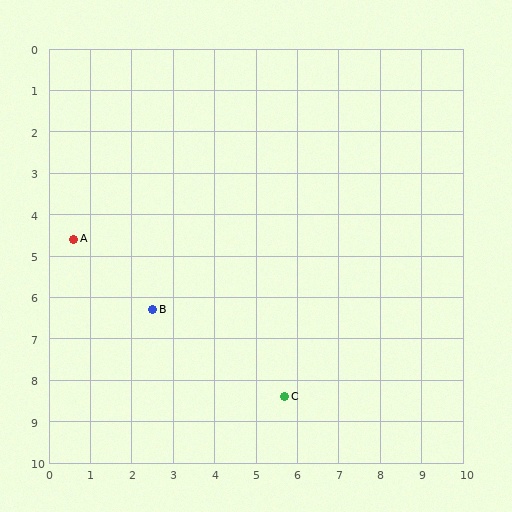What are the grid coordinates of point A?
Point A is at approximately (0.6, 4.6).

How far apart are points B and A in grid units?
Points B and A are about 2.5 grid units apart.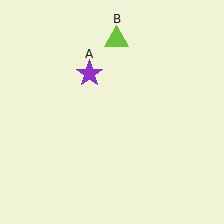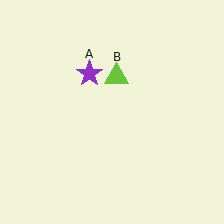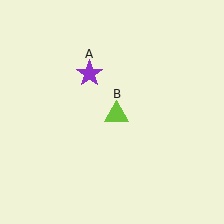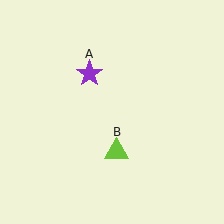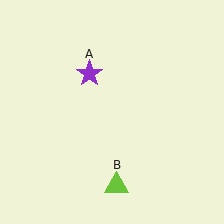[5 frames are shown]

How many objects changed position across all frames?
1 object changed position: lime triangle (object B).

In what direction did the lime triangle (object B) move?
The lime triangle (object B) moved down.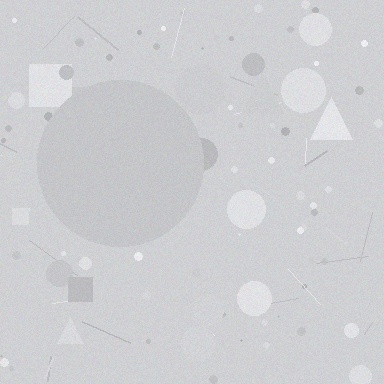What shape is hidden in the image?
A circle is hidden in the image.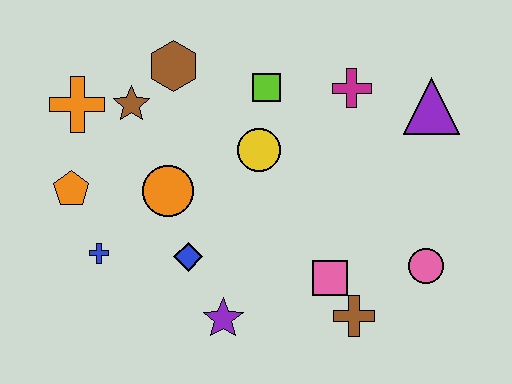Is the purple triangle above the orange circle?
Yes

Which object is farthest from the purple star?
The purple triangle is farthest from the purple star.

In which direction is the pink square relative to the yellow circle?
The pink square is below the yellow circle.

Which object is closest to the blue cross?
The orange pentagon is closest to the blue cross.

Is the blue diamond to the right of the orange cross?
Yes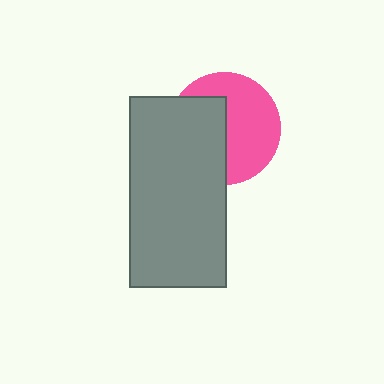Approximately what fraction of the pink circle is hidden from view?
Roughly 45% of the pink circle is hidden behind the gray rectangle.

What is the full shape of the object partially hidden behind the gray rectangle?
The partially hidden object is a pink circle.